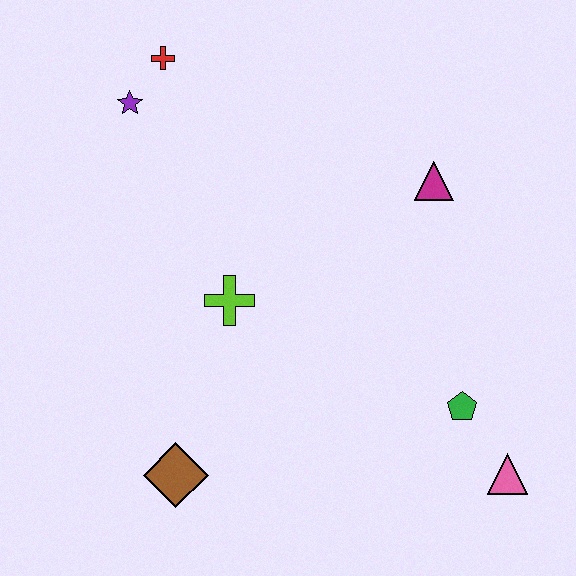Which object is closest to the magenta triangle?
The green pentagon is closest to the magenta triangle.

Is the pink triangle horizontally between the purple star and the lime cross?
No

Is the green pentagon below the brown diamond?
No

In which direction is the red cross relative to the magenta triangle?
The red cross is to the left of the magenta triangle.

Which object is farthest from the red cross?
The pink triangle is farthest from the red cross.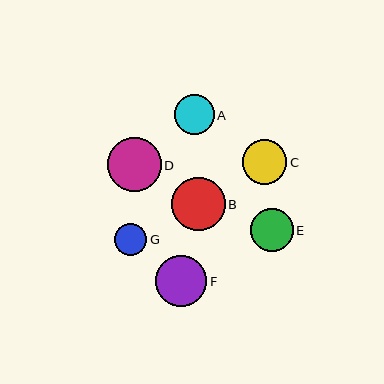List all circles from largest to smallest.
From largest to smallest: D, B, F, C, E, A, G.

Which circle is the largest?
Circle D is the largest with a size of approximately 54 pixels.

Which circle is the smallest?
Circle G is the smallest with a size of approximately 33 pixels.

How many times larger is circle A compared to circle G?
Circle A is approximately 1.2 times the size of circle G.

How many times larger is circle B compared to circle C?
Circle B is approximately 1.2 times the size of circle C.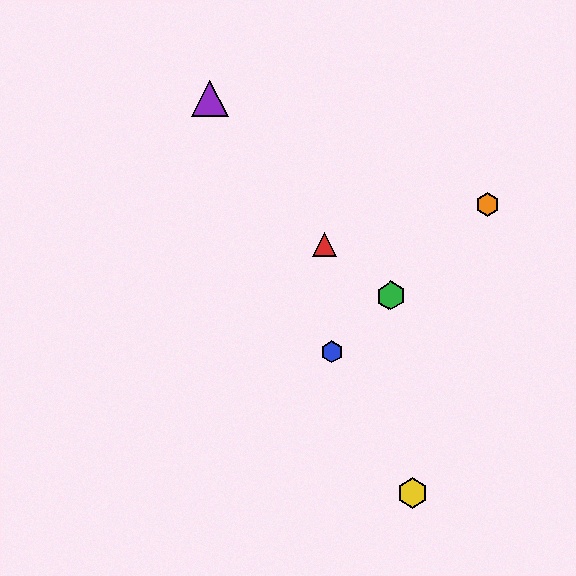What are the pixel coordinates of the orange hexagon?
The orange hexagon is at (487, 204).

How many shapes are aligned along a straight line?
3 shapes (the blue hexagon, the green hexagon, the orange hexagon) are aligned along a straight line.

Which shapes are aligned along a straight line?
The blue hexagon, the green hexagon, the orange hexagon are aligned along a straight line.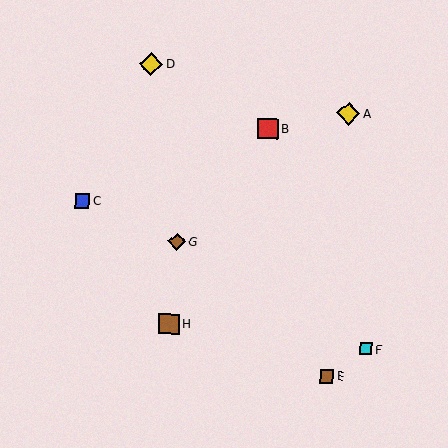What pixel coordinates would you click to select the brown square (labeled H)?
Click at (169, 324) to select the brown square H.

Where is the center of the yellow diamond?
The center of the yellow diamond is at (348, 114).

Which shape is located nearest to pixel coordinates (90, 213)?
The blue square (labeled C) at (82, 201) is nearest to that location.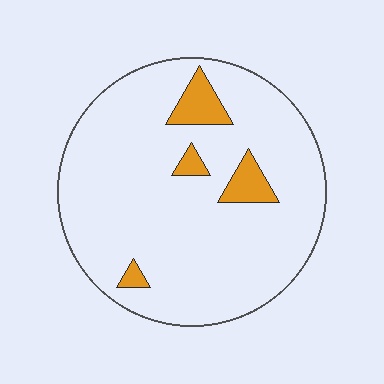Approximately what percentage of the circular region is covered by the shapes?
Approximately 10%.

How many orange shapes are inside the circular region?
4.